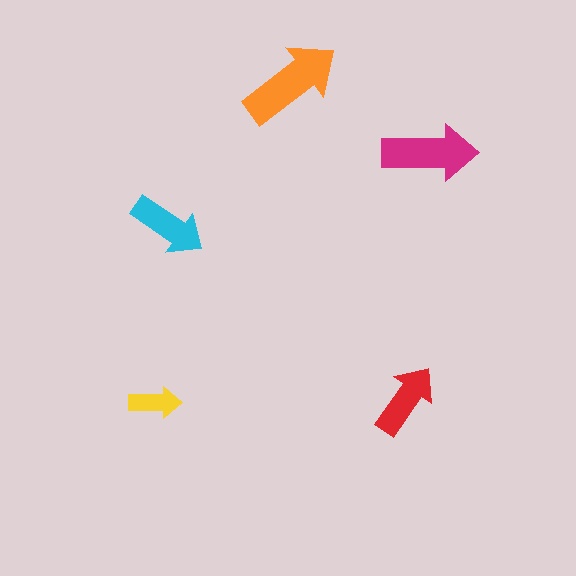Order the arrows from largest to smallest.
the orange one, the magenta one, the cyan one, the red one, the yellow one.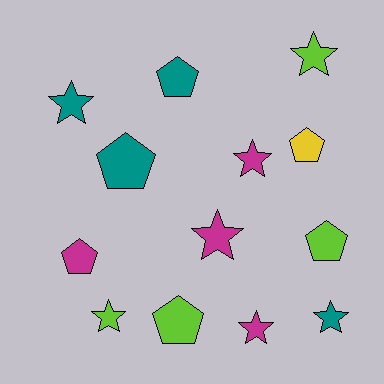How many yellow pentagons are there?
There is 1 yellow pentagon.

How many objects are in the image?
There are 13 objects.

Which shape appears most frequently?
Star, with 7 objects.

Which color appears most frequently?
Lime, with 4 objects.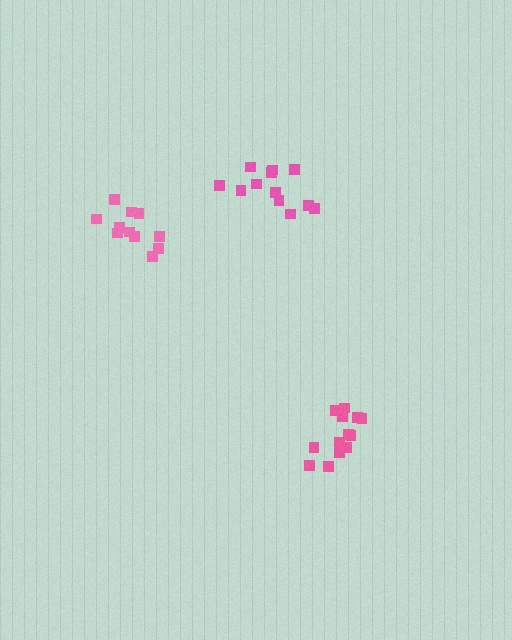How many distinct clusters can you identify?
There are 3 distinct clusters.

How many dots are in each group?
Group 1: 12 dots, Group 2: 11 dots, Group 3: 13 dots (36 total).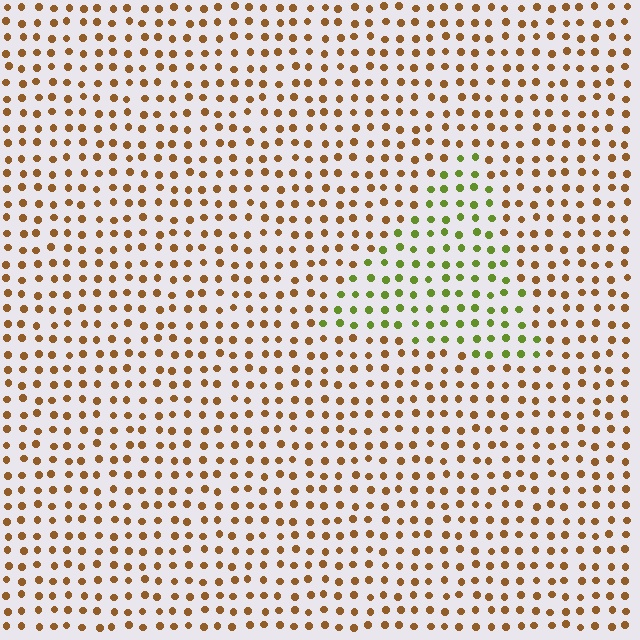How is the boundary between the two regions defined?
The boundary is defined purely by a slight shift in hue (about 56 degrees). Spacing, size, and orientation are identical on both sides.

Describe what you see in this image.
The image is filled with small brown elements in a uniform arrangement. A triangle-shaped region is visible where the elements are tinted to a slightly different hue, forming a subtle color boundary.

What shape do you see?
I see a triangle.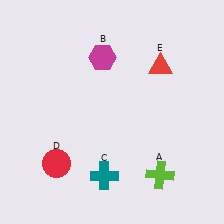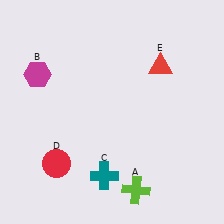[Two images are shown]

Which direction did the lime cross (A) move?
The lime cross (A) moved left.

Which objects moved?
The objects that moved are: the lime cross (A), the magenta hexagon (B).